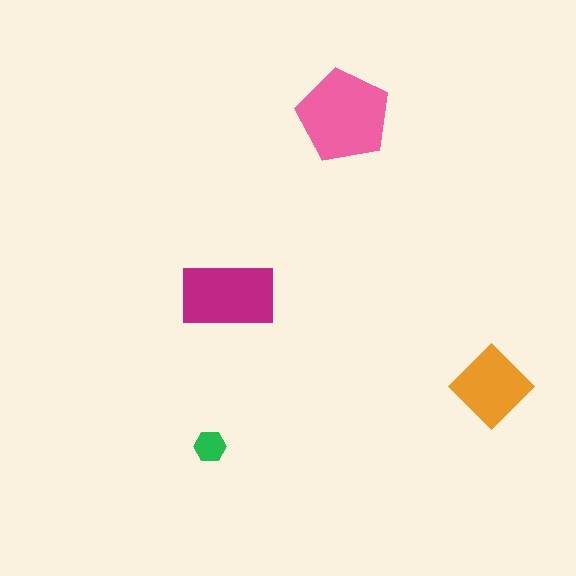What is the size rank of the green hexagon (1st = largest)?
4th.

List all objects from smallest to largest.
The green hexagon, the orange diamond, the magenta rectangle, the pink pentagon.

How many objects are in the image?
There are 4 objects in the image.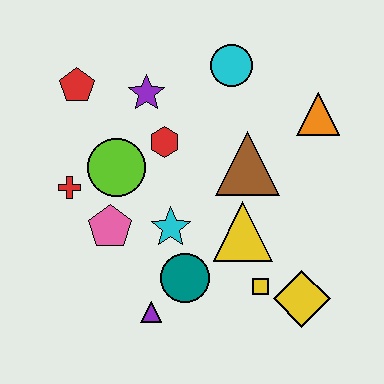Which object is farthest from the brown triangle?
The red pentagon is farthest from the brown triangle.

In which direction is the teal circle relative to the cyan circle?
The teal circle is below the cyan circle.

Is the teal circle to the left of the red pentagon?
No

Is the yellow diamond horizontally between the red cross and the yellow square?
No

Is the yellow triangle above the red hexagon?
No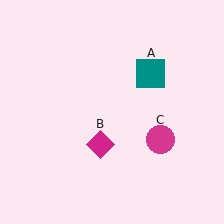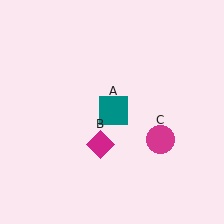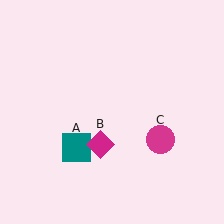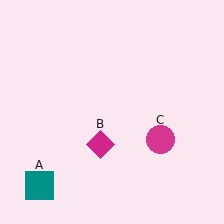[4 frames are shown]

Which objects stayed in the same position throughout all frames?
Magenta diamond (object B) and magenta circle (object C) remained stationary.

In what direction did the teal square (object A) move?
The teal square (object A) moved down and to the left.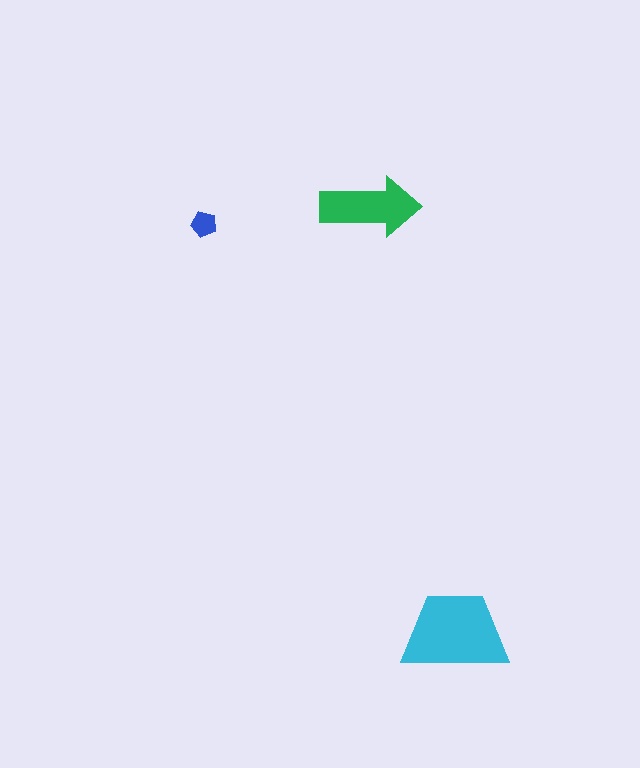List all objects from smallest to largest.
The blue pentagon, the green arrow, the cyan trapezoid.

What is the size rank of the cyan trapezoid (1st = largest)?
1st.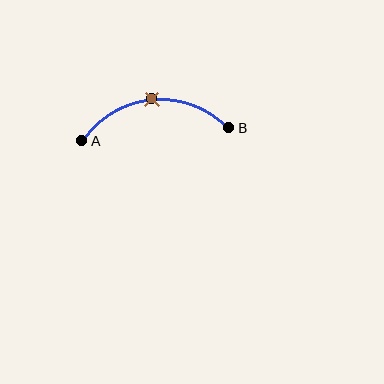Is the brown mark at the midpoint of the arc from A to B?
Yes. The brown mark lies on the arc at equal arc-length from both A and B — it is the arc midpoint.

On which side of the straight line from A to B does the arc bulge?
The arc bulges above the straight line connecting A and B.